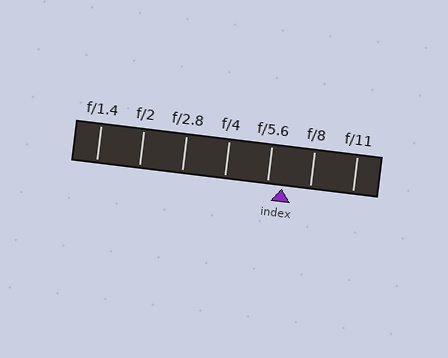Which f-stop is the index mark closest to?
The index mark is closest to f/5.6.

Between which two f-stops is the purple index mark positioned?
The index mark is between f/5.6 and f/8.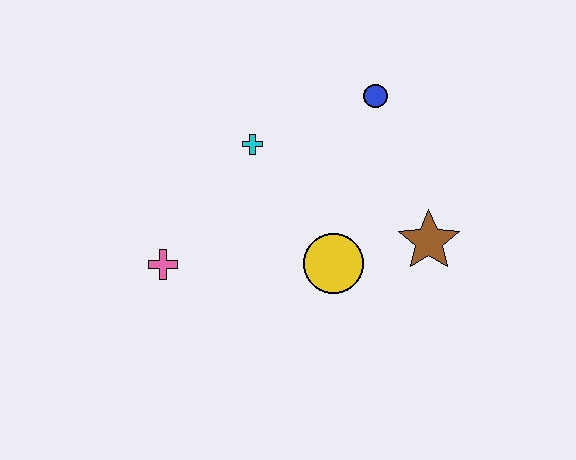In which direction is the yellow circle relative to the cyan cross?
The yellow circle is below the cyan cross.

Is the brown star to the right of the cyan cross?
Yes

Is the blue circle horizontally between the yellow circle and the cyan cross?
No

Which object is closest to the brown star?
The yellow circle is closest to the brown star.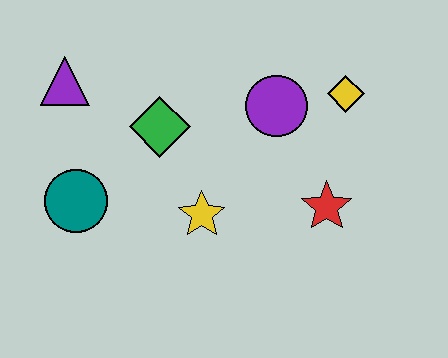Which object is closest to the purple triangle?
The green diamond is closest to the purple triangle.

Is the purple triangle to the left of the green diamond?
Yes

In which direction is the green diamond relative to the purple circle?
The green diamond is to the left of the purple circle.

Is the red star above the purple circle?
No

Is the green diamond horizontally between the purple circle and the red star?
No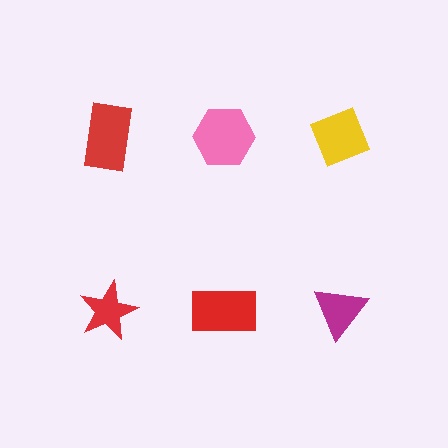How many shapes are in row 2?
3 shapes.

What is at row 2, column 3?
A magenta triangle.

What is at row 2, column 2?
A red rectangle.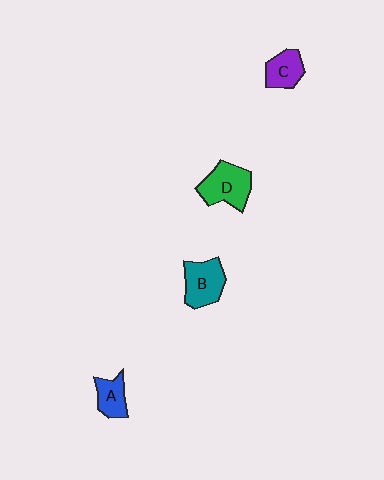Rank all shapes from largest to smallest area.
From largest to smallest: D (green), B (teal), C (purple), A (blue).